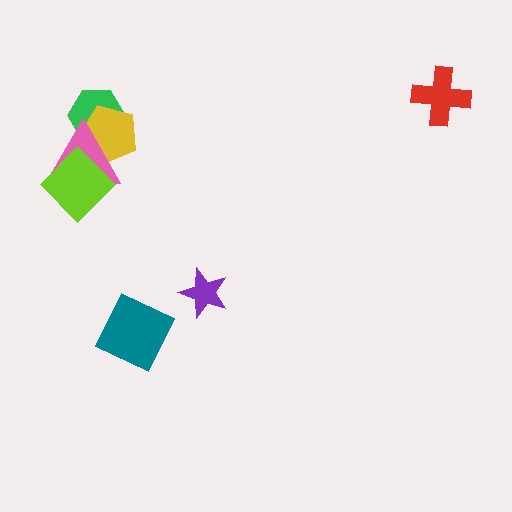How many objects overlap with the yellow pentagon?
3 objects overlap with the yellow pentagon.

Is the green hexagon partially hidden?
Yes, it is partially covered by another shape.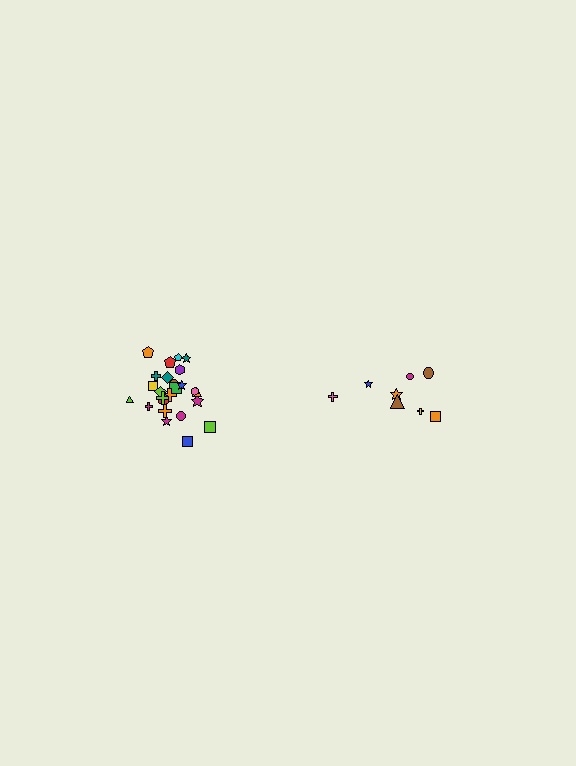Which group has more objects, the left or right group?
The left group.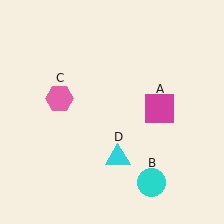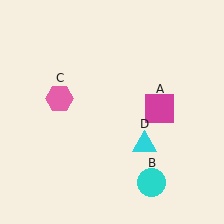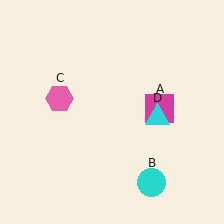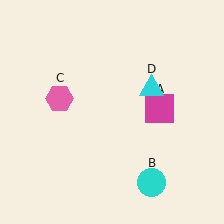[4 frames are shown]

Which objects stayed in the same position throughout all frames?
Magenta square (object A) and cyan circle (object B) and pink hexagon (object C) remained stationary.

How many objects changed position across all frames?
1 object changed position: cyan triangle (object D).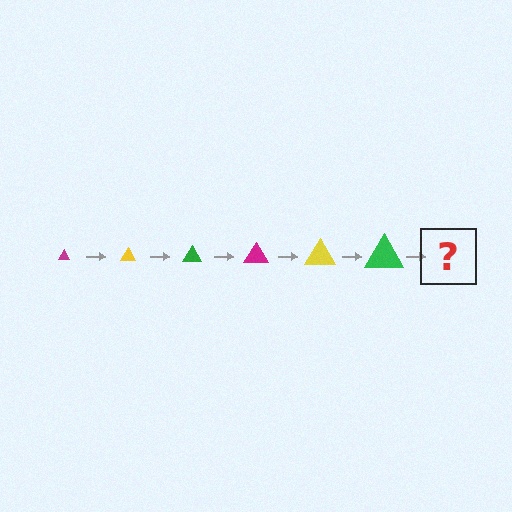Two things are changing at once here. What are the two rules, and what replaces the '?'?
The two rules are that the triangle grows larger each step and the color cycles through magenta, yellow, and green. The '?' should be a magenta triangle, larger than the previous one.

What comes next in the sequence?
The next element should be a magenta triangle, larger than the previous one.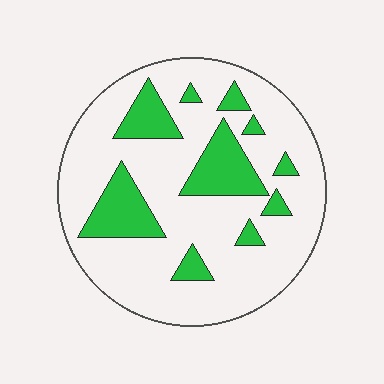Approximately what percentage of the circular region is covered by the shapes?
Approximately 20%.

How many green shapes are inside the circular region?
10.